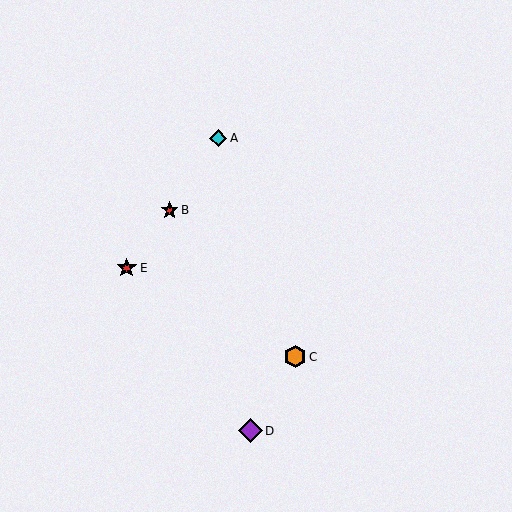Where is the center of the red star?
The center of the red star is at (170, 210).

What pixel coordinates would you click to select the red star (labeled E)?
Click at (127, 268) to select the red star E.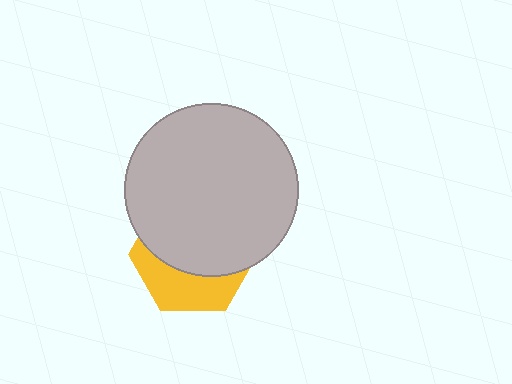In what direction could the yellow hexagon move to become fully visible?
The yellow hexagon could move down. That would shift it out from behind the light gray circle entirely.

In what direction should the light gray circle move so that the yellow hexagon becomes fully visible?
The light gray circle should move up. That is the shortest direction to clear the overlap and leave the yellow hexagon fully visible.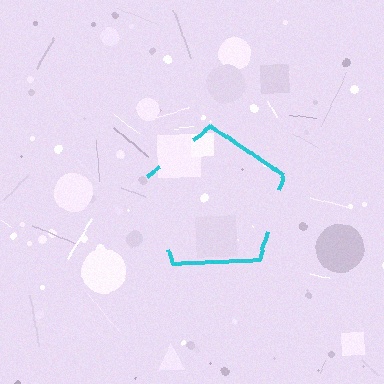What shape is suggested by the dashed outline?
The dashed outline suggests a pentagon.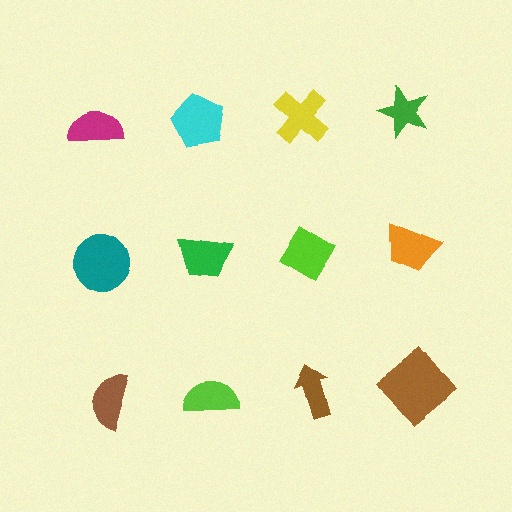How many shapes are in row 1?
4 shapes.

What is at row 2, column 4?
An orange trapezoid.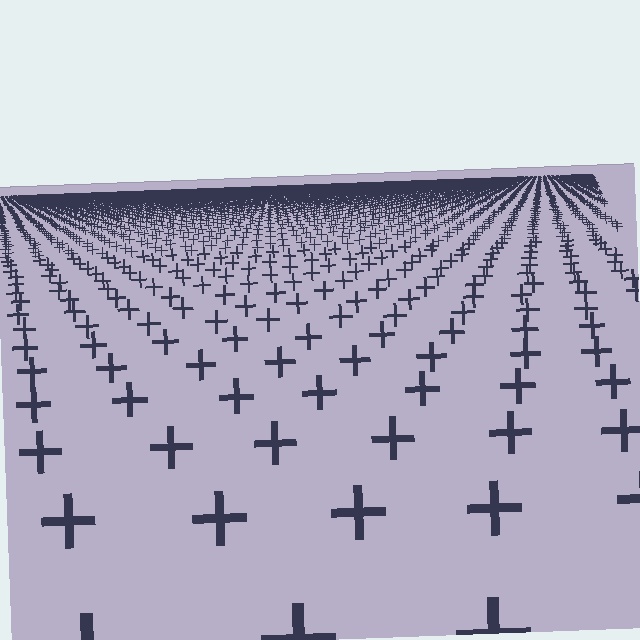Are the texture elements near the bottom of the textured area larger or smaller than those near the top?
Larger. Near the bottom, elements are closer to the viewer and appear at a bigger on-screen size.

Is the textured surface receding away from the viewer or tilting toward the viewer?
The surface is receding away from the viewer. Texture elements get smaller and denser toward the top.